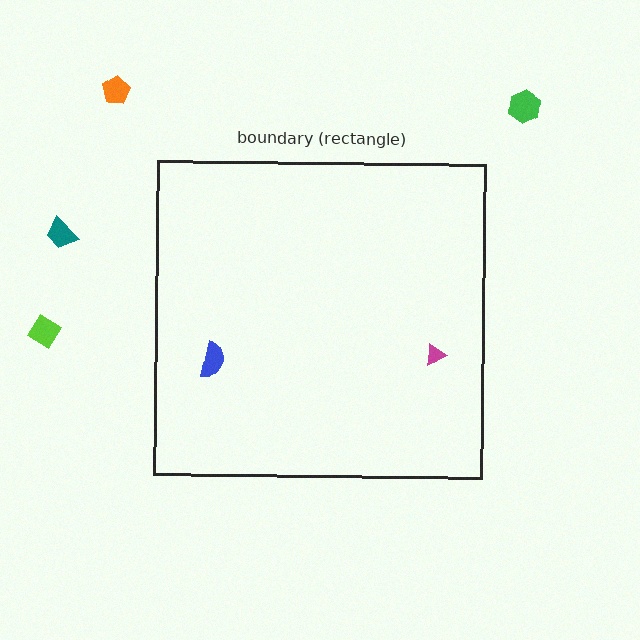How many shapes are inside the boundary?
2 inside, 4 outside.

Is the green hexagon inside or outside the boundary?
Outside.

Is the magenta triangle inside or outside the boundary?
Inside.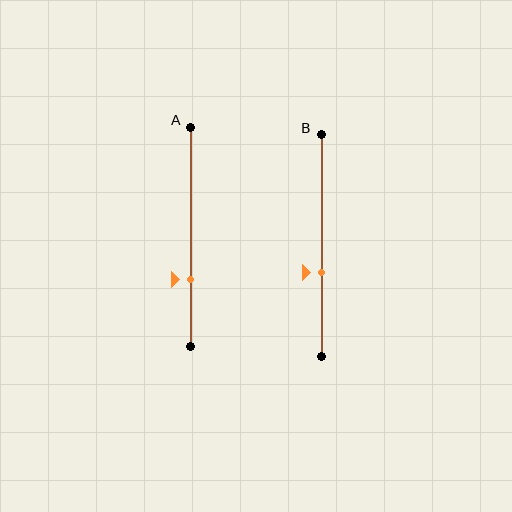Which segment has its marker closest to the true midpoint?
Segment B has its marker closest to the true midpoint.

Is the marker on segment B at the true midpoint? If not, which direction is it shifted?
No, the marker on segment B is shifted downward by about 12% of the segment length.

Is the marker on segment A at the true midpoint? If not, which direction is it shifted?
No, the marker on segment A is shifted downward by about 20% of the segment length.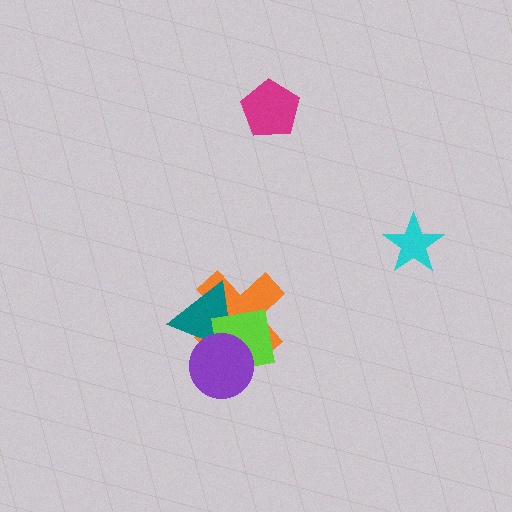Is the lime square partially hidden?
Yes, it is partially covered by another shape.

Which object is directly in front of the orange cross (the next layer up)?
The teal triangle is directly in front of the orange cross.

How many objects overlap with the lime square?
3 objects overlap with the lime square.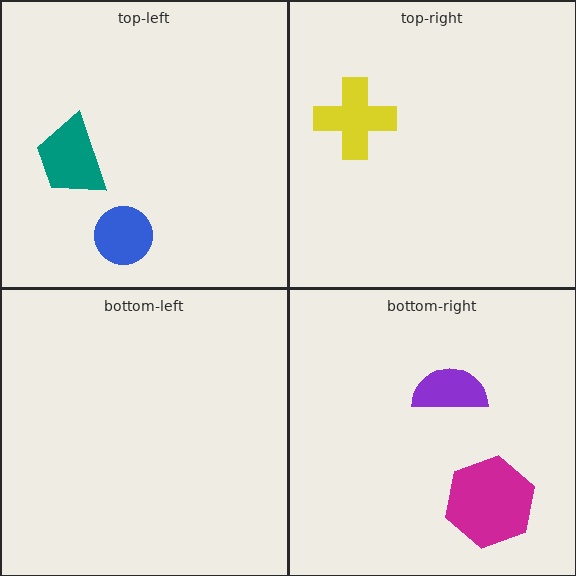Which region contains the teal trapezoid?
The top-left region.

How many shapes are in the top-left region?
2.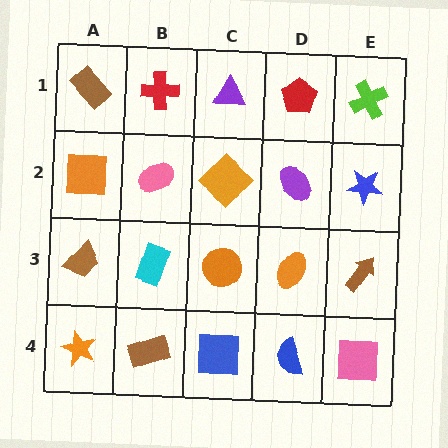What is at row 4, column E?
A pink square.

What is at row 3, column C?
An orange circle.